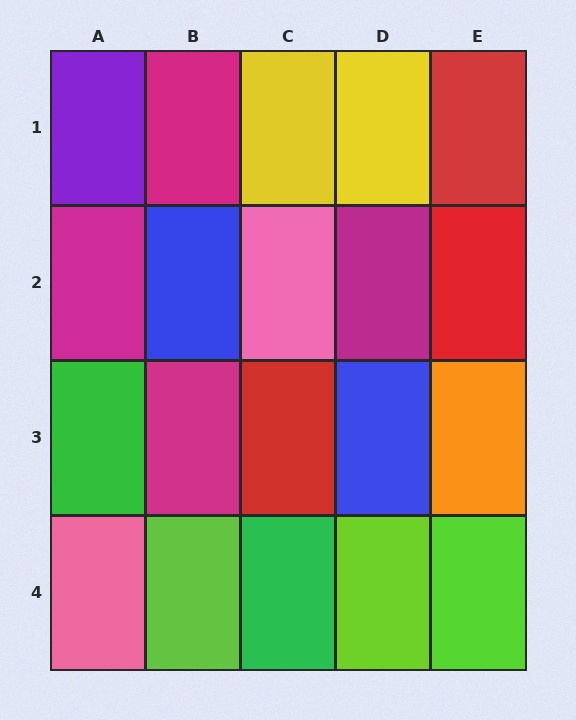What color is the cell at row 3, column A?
Green.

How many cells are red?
3 cells are red.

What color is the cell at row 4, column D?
Lime.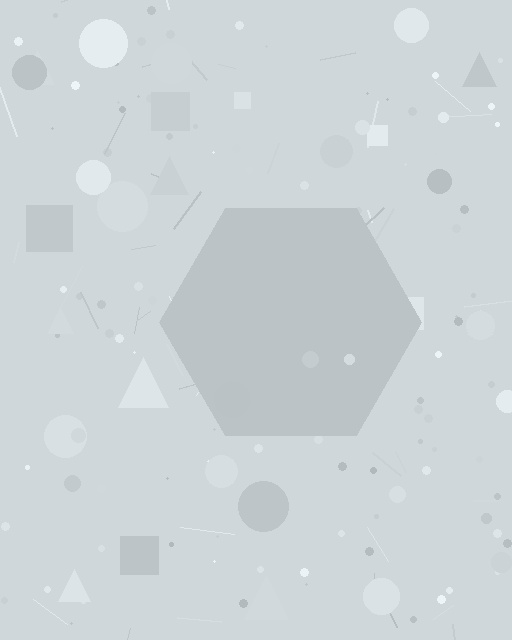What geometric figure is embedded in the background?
A hexagon is embedded in the background.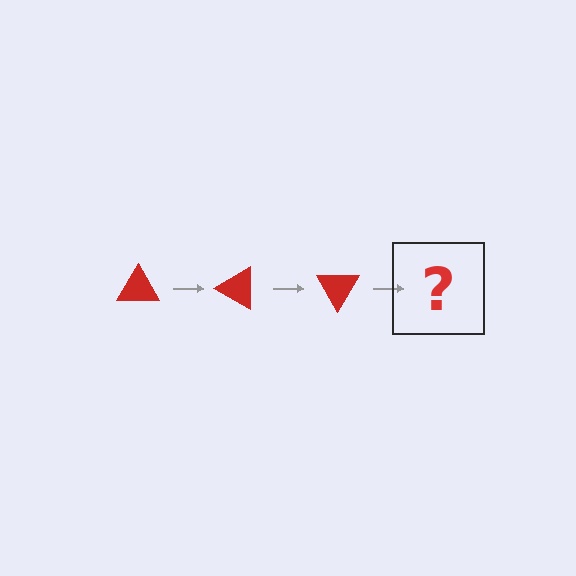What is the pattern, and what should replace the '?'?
The pattern is that the triangle rotates 30 degrees each step. The '?' should be a red triangle rotated 90 degrees.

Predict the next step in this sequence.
The next step is a red triangle rotated 90 degrees.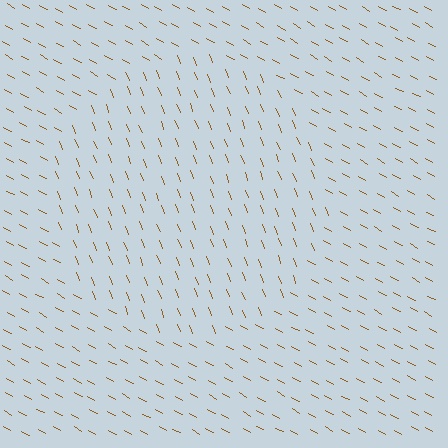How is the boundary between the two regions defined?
The boundary is defined purely by a change in line orientation (approximately 40 degrees difference). All lines are the same color and thickness.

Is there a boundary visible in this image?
Yes, there is a texture boundary formed by a change in line orientation.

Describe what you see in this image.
The image is filled with small brown line segments. A circle region in the image has lines oriented differently from the surrounding lines, creating a visible texture boundary.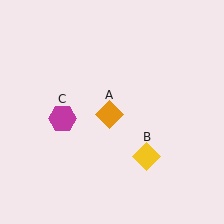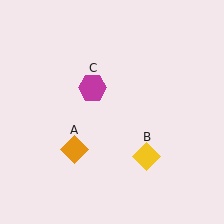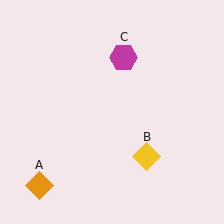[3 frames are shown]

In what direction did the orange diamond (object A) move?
The orange diamond (object A) moved down and to the left.